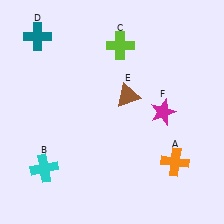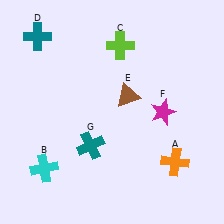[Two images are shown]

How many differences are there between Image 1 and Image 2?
There is 1 difference between the two images.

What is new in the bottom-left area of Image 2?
A teal cross (G) was added in the bottom-left area of Image 2.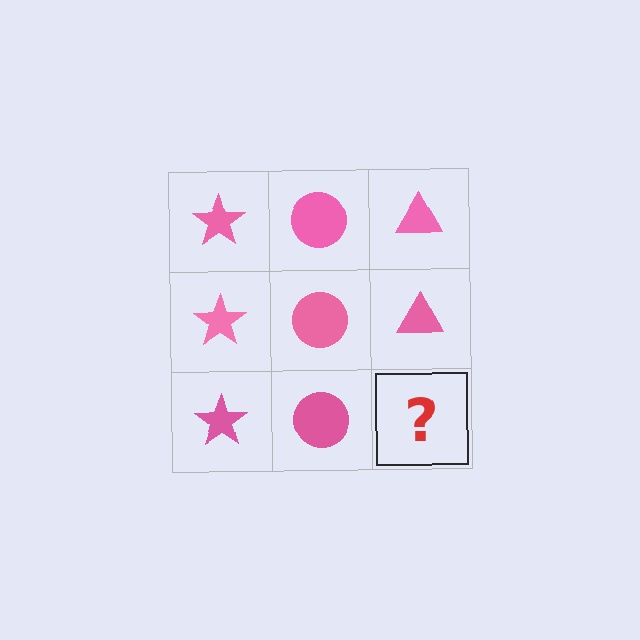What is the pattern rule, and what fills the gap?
The rule is that each column has a consistent shape. The gap should be filled with a pink triangle.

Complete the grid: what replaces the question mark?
The question mark should be replaced with a pink triangle.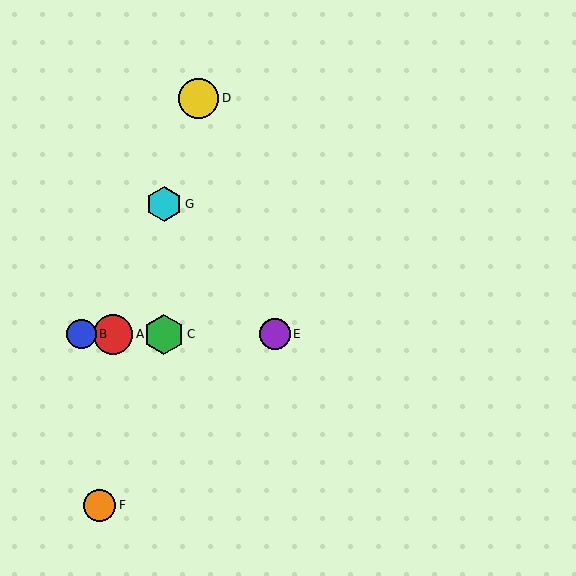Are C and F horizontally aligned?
No, C is at y≈334 and F is at y≈505.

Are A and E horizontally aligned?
Yes, both are at y≈334.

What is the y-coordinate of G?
Object G is at y≈204.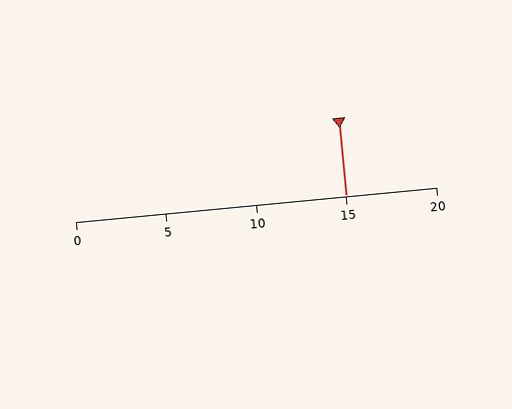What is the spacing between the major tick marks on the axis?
The major ticks are spaced 5 apart.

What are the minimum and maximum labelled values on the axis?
The axis runs from 0 to 20.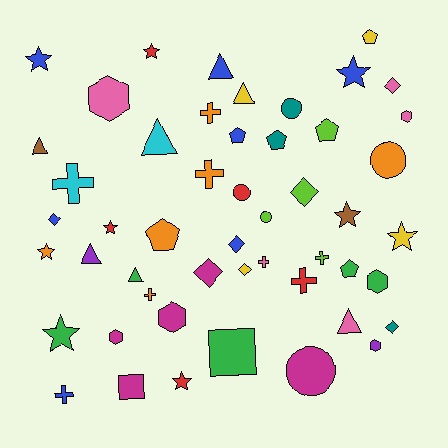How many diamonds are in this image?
There are 7 diamonds.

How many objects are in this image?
There are 50 objects.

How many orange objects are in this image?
There are 6 orange objects.